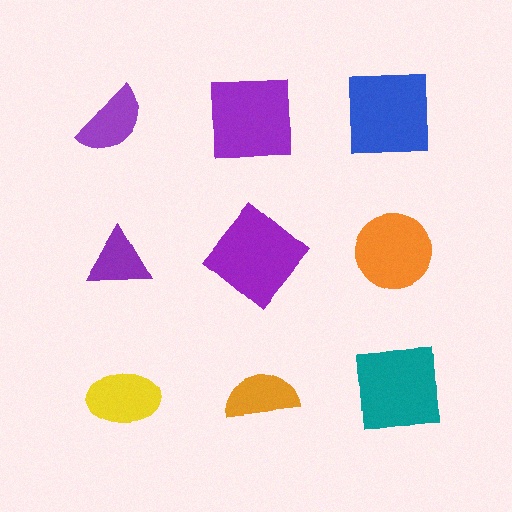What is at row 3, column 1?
A yellow ellipse.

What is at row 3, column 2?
An orange semicircle.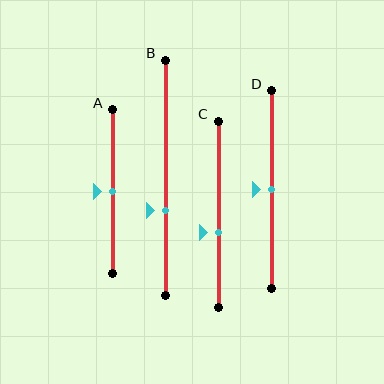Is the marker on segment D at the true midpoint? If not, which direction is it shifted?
Yes, the marker on segment D is at the true midpoint.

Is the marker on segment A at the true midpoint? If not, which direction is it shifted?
Yes, the marker on segment A is at the true midpoint.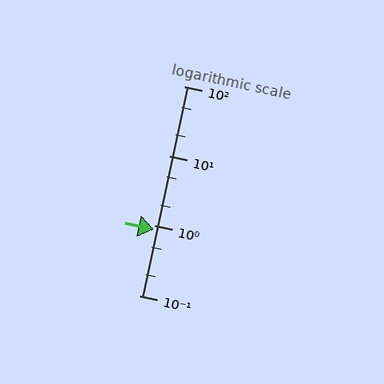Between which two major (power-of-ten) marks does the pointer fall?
The pointer is between 0.1 and 1.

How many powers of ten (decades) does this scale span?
The scale spans 3 decades, from 0.1 to 100.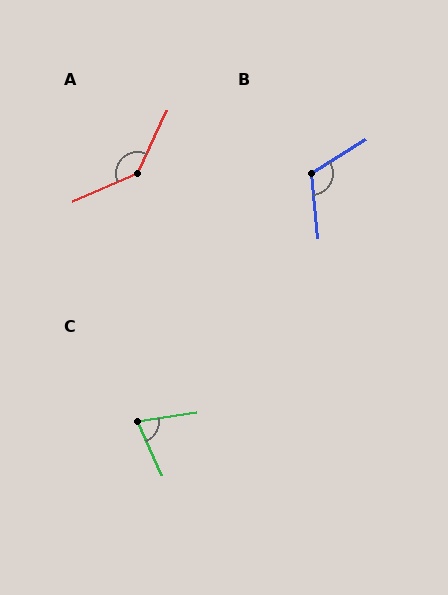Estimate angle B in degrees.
Approximately 116 degrees.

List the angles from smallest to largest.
C (73°), B (116°), A (139°).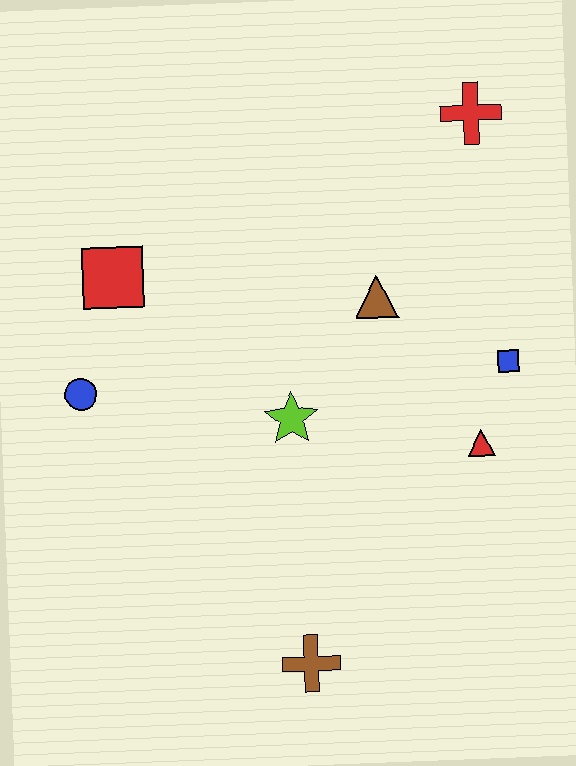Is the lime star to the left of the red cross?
Yes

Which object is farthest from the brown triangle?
The brown cross is farthest from the brown triangle.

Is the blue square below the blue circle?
No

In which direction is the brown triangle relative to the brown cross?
The brown triangle is above the brown cross.